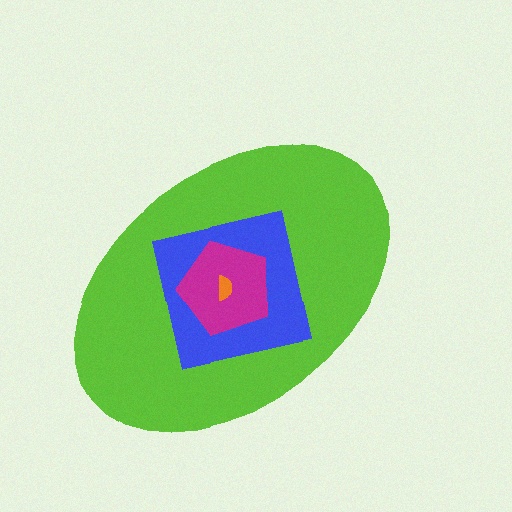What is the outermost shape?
The lime ellipse.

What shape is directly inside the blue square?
The magenta pentagon.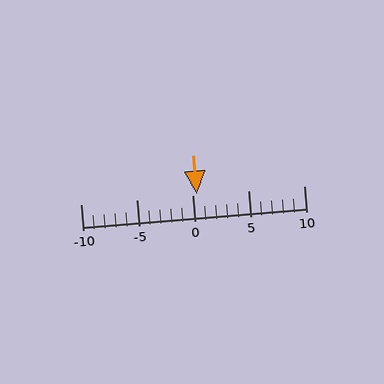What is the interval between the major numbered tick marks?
The major tick marks are spaced 5 units apart.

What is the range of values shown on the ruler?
The ruler shows values from -10 to 10.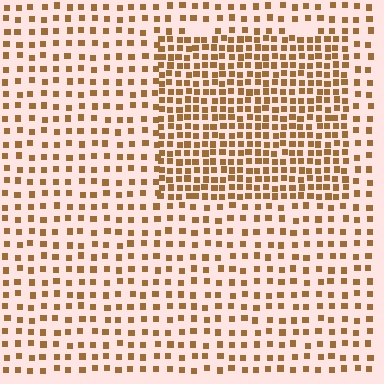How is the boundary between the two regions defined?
The boundary is defined by a change in element density (approximately 2.1x ratio). All elements are the same color, size, and shape.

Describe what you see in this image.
The image contains small brown elements arranged at two different densities. A rectangle-shaped region is visible where the elements are more densely packed than the surrounding area.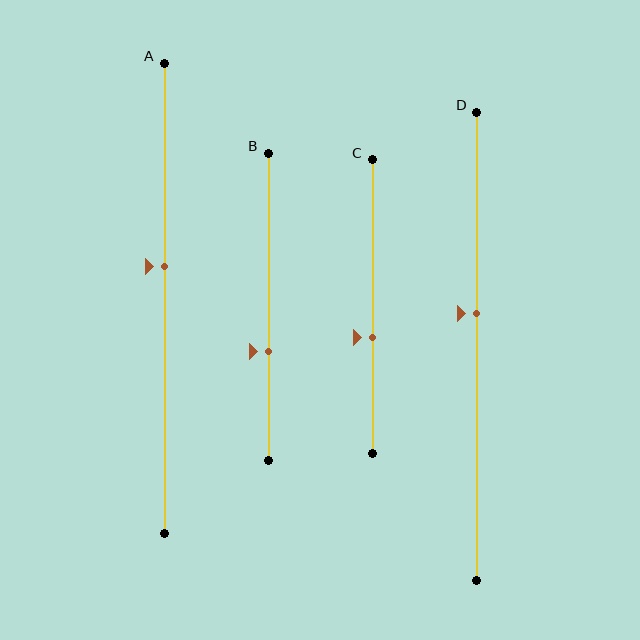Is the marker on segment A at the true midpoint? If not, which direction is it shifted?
No, the marker on segment A is shifted upward by about 7% of the segment length.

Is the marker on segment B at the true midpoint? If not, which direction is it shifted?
No, the marker on segment B is shifted downward by about 14% of the segment length.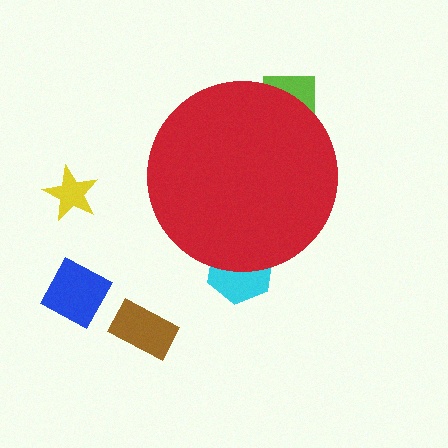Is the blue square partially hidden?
No, the blue square is fully visible.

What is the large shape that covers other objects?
A red circle.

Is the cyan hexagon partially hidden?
Yes, the cyan hexagon is partially hidden behind the red circle.